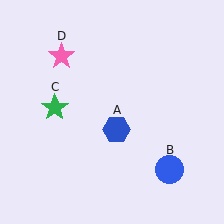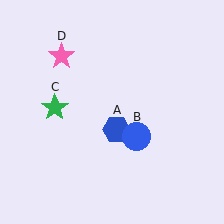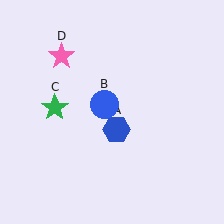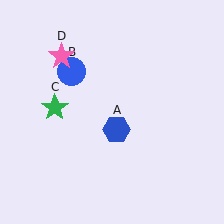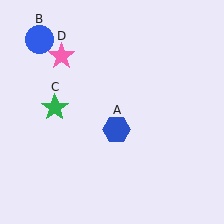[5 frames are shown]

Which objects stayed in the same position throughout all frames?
Blue hexagon (object A) and green star (object C) and pink star (object D) remained stationary.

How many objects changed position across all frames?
1 object changed position: blue circle (object B).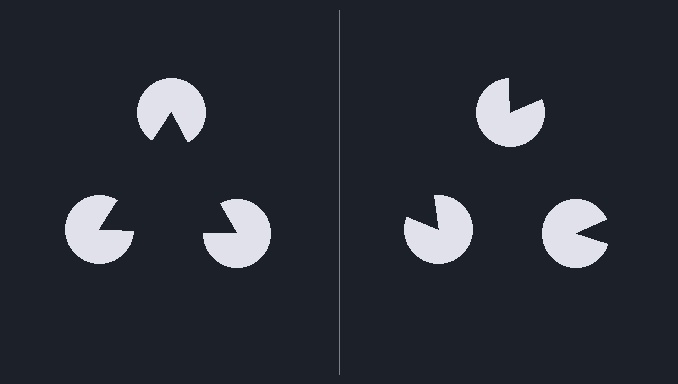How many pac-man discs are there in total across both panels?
6 — 3 on each side.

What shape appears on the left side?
An illusory triangle.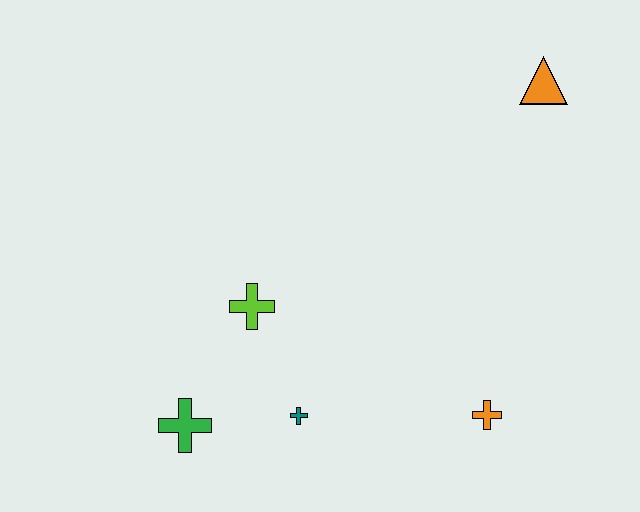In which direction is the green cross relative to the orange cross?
The green cross is to the left of the orange cross.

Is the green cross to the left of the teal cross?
Yes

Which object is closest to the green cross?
The teal cross is closest to the green cross.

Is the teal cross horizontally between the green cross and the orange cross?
Yes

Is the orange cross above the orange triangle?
No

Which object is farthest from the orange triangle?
The green cross is farthest from the orange triangle.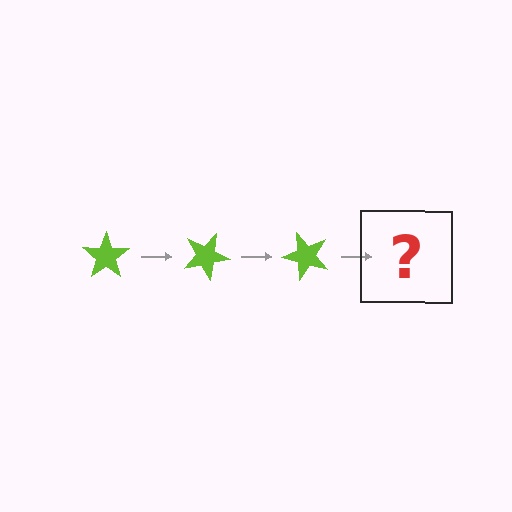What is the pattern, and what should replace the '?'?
The pattern is that the star rotates 25 degrees each step. The '?' should be a lime star rotated 75 degrees.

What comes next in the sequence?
The next element should be a lime star rotated 75 degrees.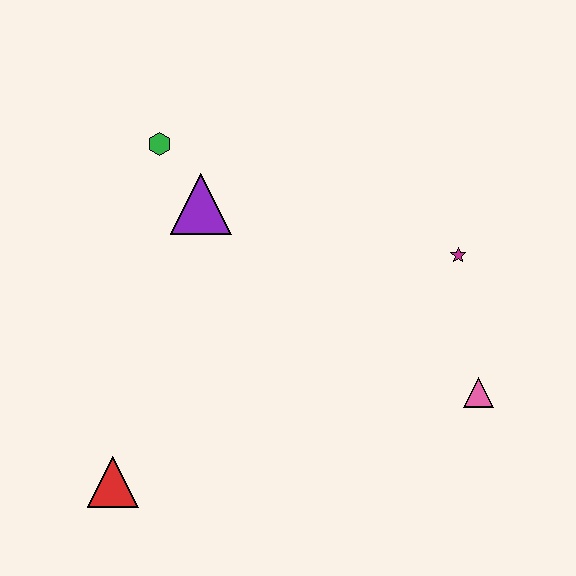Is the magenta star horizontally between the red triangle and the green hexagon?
No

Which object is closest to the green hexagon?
The purple triangle is closest to the green hexagon.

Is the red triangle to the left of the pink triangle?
Yes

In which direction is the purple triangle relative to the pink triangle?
The purple triangle is to the left of the pink triangle.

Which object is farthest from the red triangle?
The magenta star is farthest from the red triangle.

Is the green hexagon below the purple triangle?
No